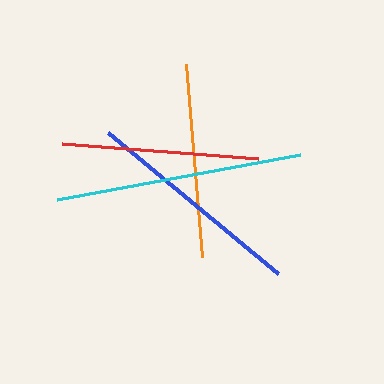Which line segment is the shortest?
The orange line is the shortest at approximately 193 pixels.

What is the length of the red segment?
The red segment is approximately 197 pixels long.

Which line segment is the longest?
The cyan line is the longest at approximately 248 pixels.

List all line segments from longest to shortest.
From longest to shortest: cyan, blue, red, orange.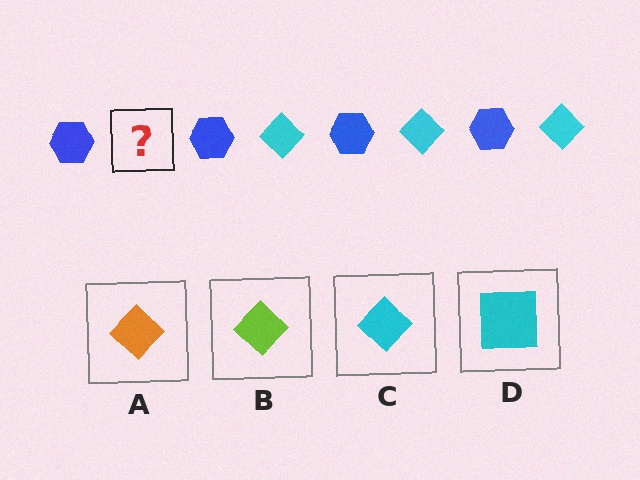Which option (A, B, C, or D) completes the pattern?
C.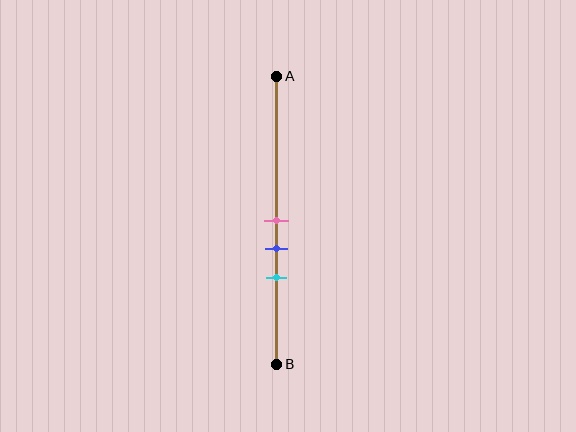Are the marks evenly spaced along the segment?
Yes, the marks are approximately evenly spaced.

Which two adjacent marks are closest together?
The pink and blue marks are the closest adjacent pair.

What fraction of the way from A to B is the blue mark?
The blue mark is approximately 60% (0.6) of the way from A to B.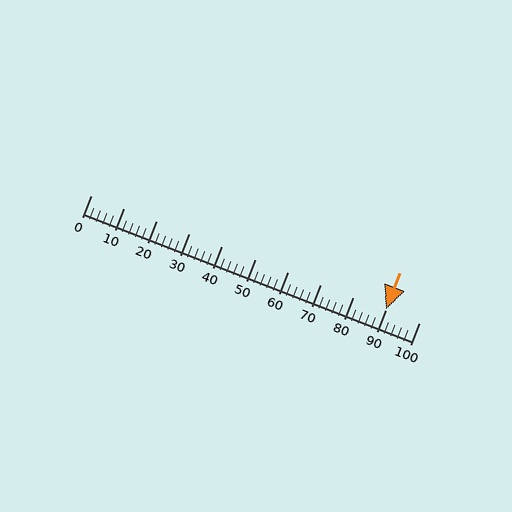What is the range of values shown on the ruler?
The ruler shows values from 0 to 100.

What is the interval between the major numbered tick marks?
The major tick marks are spaced 10 units apart.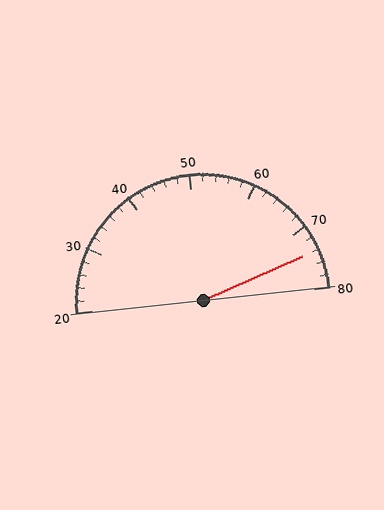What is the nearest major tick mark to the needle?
The nearest major tick mark is 70.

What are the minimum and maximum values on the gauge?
The gauge ranges from 20 to 80.